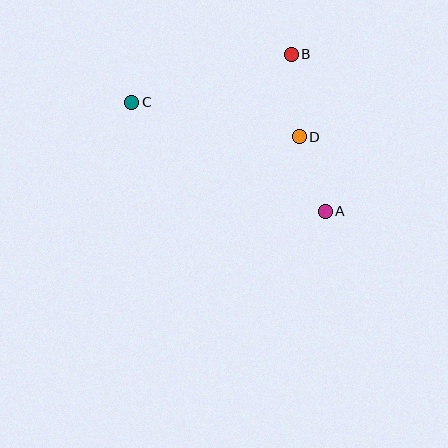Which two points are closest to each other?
Points A and D are closest to each other.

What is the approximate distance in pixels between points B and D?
The distance between B and D is approximately 83 pixels.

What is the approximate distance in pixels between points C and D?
The distance between C and D is approximately 171 pixels.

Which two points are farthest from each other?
Points A and C are farthest from each other.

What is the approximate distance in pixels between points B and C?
The distance between B and C is approximately 167 pixels.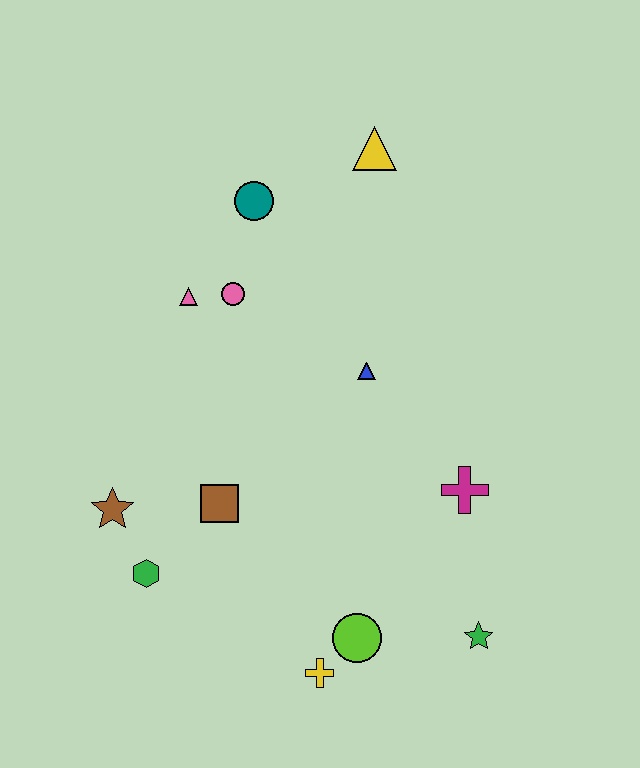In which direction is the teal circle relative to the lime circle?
The teal circle is above the lime circle.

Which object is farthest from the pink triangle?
The green star is farthest from the pink triangle.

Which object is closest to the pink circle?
The pink triangle is closest to the pink circle.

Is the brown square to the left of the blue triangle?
Yes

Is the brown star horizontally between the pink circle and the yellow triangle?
No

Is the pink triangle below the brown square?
No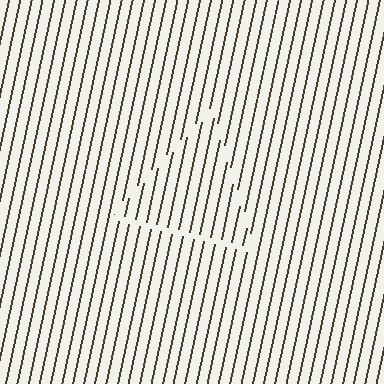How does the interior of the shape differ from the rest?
The interior of the shape contains the same grating, shifted by half a period — the contour is defined by the phase discontinuity where line-ends from the inner and outer gratings abut.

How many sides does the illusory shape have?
3 sides — the line-ends trace a triangle.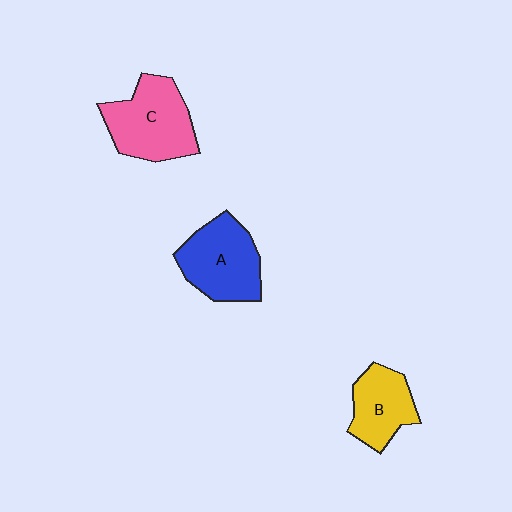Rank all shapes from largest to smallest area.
From largest to smallest: C (pink), A (blue), B (yellow).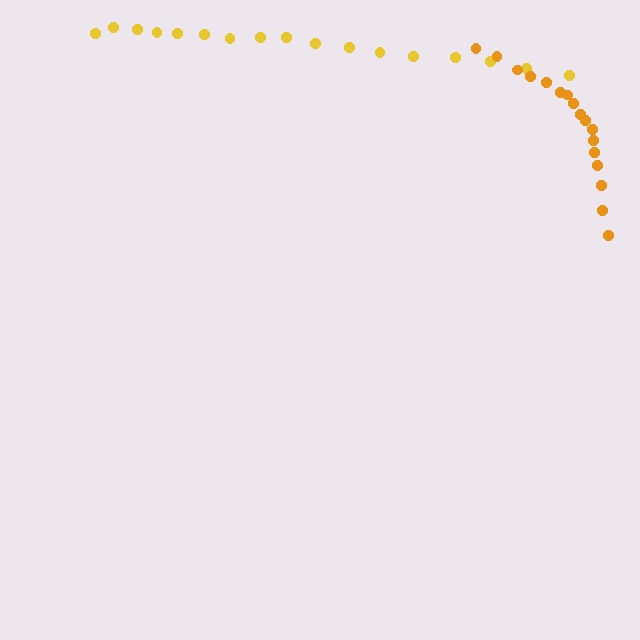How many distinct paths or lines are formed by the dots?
There are 2 distinct paths.